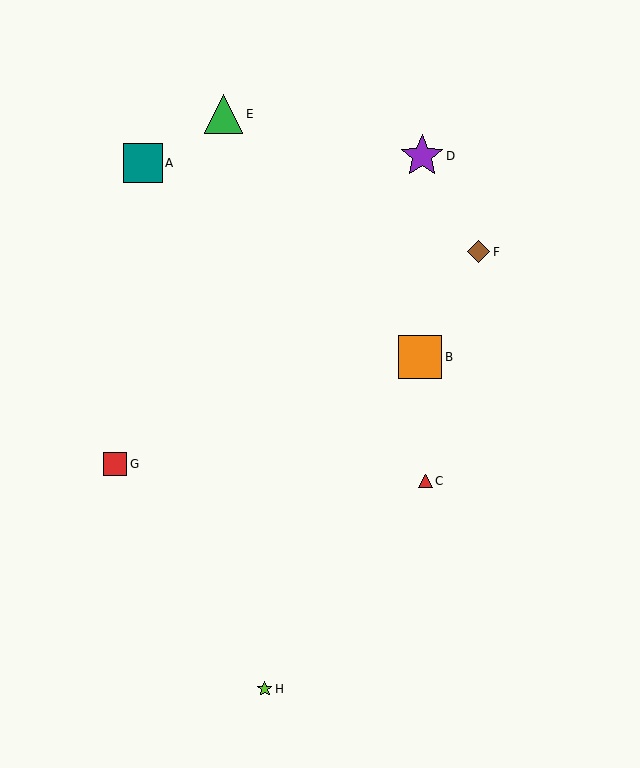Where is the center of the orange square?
The center of the orange square is at (420, 357).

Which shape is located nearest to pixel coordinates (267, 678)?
The lime star (labeled H) at (265, 689) is nearest to that location.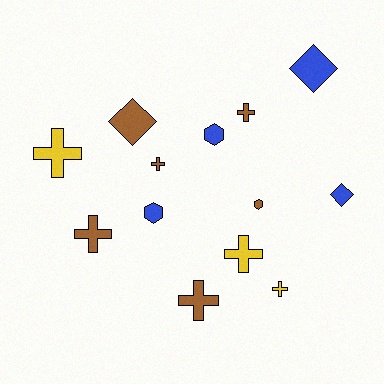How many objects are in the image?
There are 13 objects.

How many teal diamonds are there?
There are no teal diamonds.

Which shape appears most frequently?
Cross, with 7 objects.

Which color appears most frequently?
Brown, with 6 objects.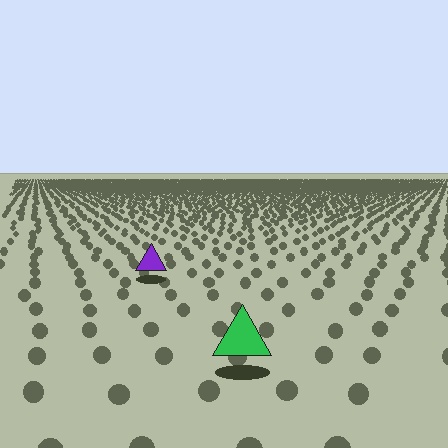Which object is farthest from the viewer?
The purple triangle is farthest from the viewer. It appears smaller and the ground texture around it is denser.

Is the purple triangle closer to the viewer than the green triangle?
No. The green triangle is closer — you can tell from the texture gradient: the ground texture is coarser near it.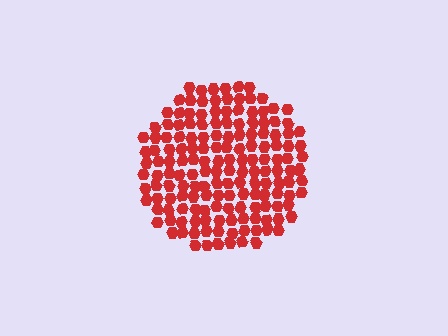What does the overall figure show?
The overall figure shows a circle.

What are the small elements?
The small elements are hexagons.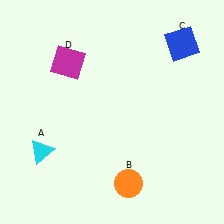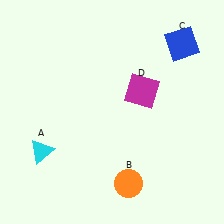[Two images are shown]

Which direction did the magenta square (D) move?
The magenta square (D) moved right.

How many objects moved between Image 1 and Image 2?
1 object moved between the two images.